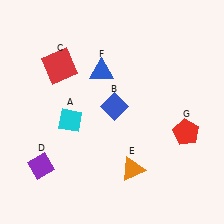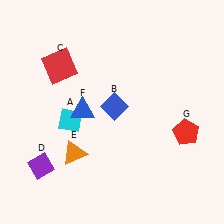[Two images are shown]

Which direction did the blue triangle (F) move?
The blue triangle (F) moved down.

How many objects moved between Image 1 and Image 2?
2 objects moved between the two images.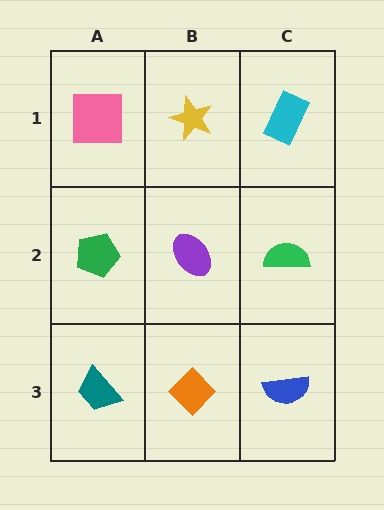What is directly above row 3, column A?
A green pentagon.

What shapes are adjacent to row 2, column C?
A cyan rectangle (row 1, column C), a blue semicircle (row 3, column C), a purple ellipse (row 2, column B).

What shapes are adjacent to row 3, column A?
A green pentagon (row 2, column A), an orange diamond (row 3, column B).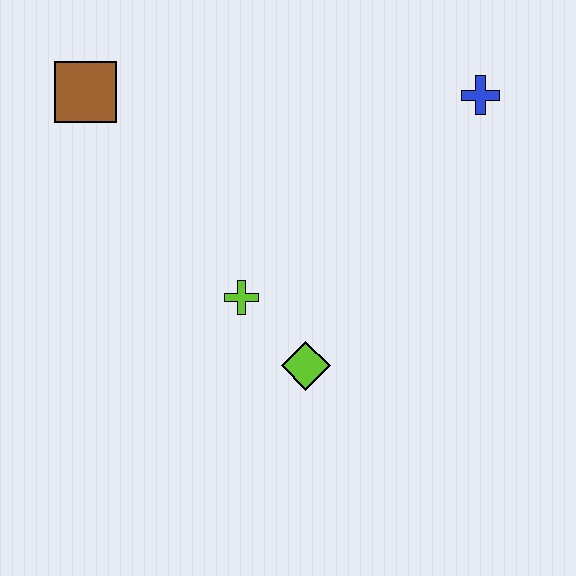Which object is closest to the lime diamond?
The lime cross is closest to the lime diamond.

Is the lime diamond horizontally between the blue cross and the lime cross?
Yes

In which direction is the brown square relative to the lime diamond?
The brown square is above the lime diamond.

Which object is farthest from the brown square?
The blue cross is farthest from the brown square.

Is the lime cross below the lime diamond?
No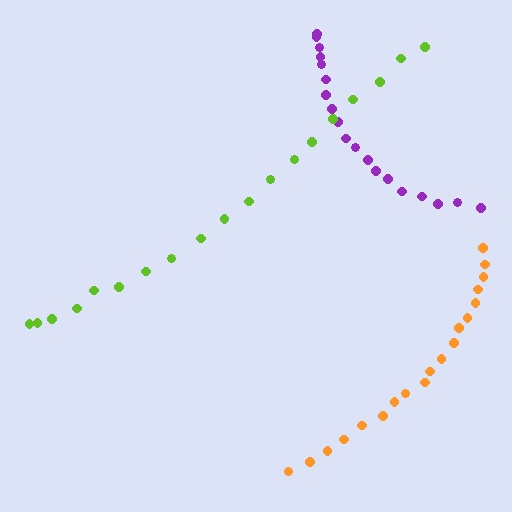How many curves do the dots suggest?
There are 3 distinct paths.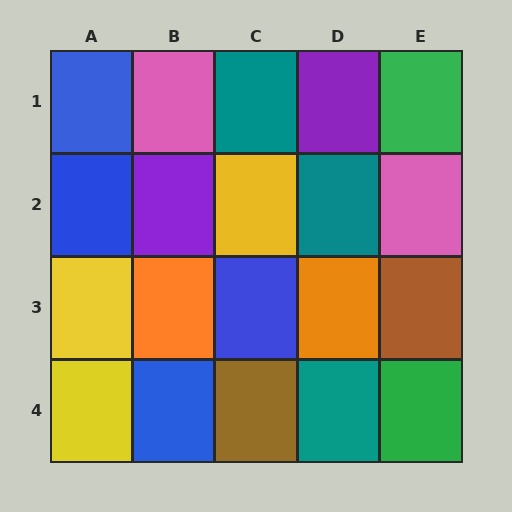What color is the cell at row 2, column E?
Pink.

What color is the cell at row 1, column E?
Green.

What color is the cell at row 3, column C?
Blue.